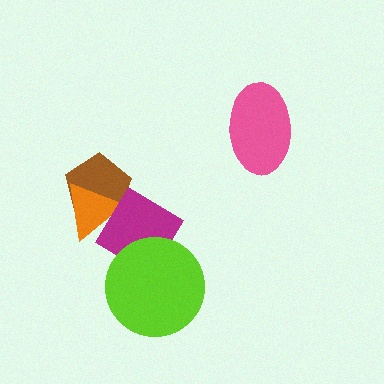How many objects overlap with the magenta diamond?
3 objects overlap with the magenta diamond.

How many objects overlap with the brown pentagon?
2 objects overlap with the brown pentagon.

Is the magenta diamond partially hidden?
Yes, it is partially covered by another shape.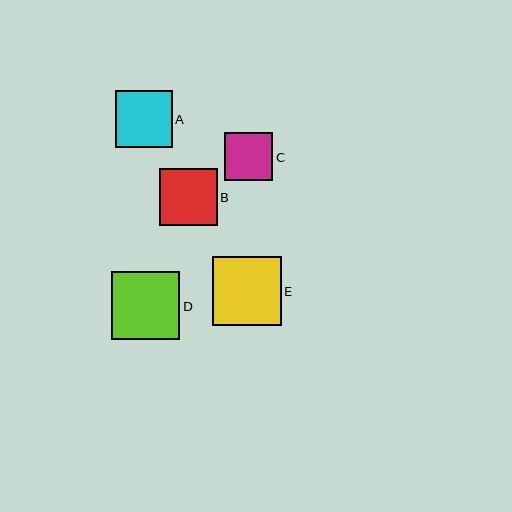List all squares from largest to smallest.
From largest to smallest: E, D, B, A, C.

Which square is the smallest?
Square C is the smallest with a size of approximately 48 pixels.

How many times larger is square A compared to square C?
Square A is approximately 1.2 times the size of square C.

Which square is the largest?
Square E is the largest with a size of approximately 69 pixels.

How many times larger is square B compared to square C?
Square B is approximately 1.2 times the size of square C.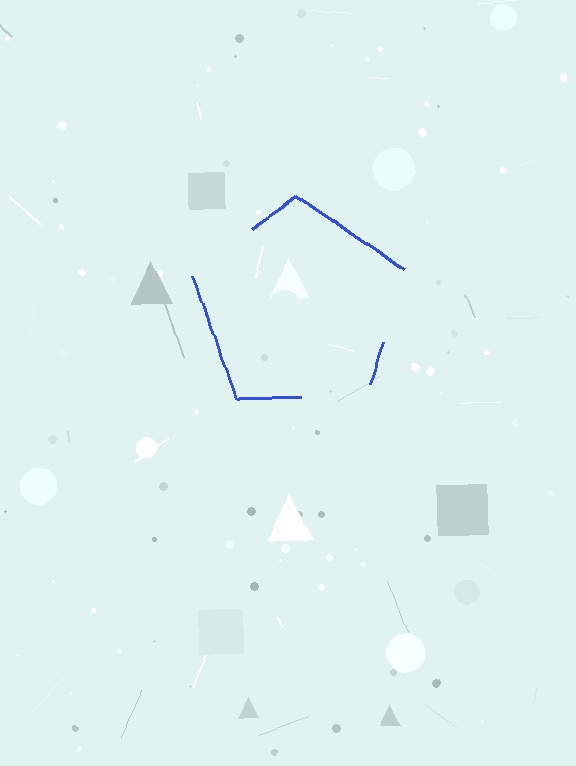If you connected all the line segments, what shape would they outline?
They would outline a pentagon.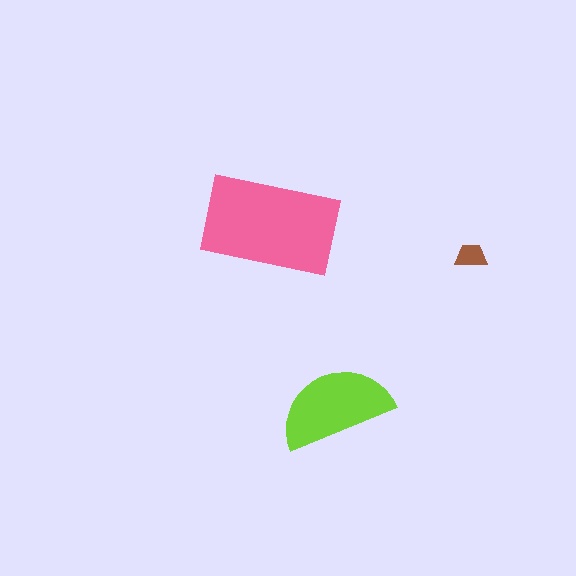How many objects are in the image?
There are 3 objects in the image.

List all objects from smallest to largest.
The brown trapezoid, the lime semicircle, the pink rectangle.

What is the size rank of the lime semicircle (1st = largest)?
2nd.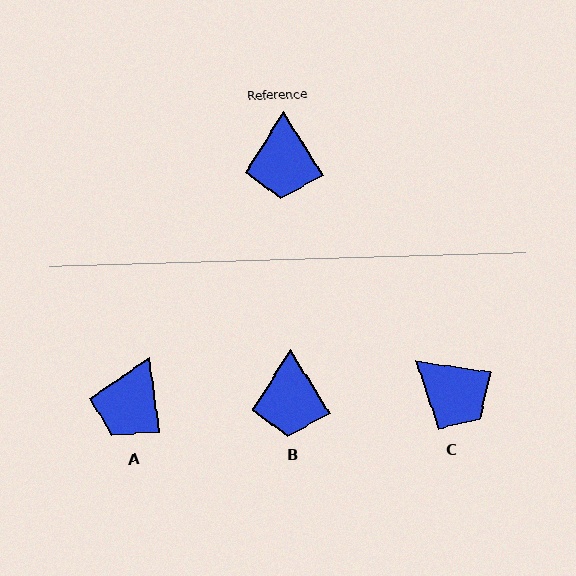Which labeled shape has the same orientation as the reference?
B.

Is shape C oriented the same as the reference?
No, it is off by about 50 degrees.